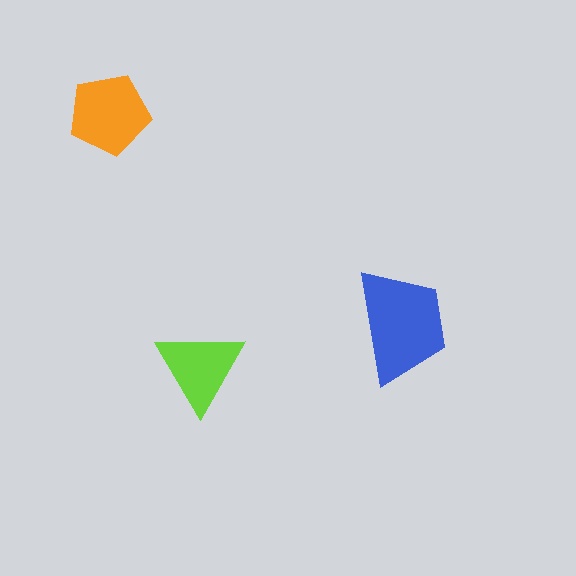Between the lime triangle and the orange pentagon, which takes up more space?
The orange pentagon.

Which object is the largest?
The blue trapezoid.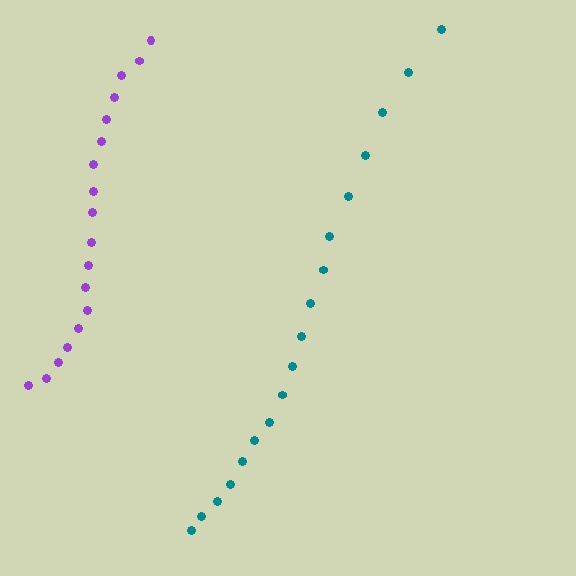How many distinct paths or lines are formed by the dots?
There are 2 distinct paths.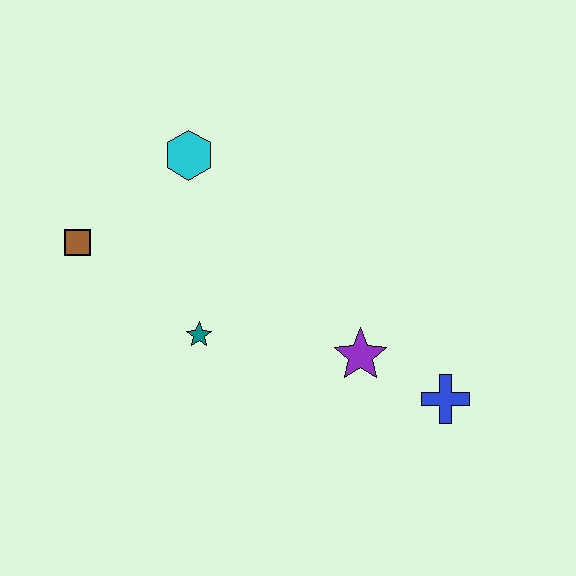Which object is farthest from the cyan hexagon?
The blue cross is farthest from the cyan hexagon.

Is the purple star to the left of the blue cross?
Yes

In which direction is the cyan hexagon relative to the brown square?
The cyan hexagon is to the right of the brown square.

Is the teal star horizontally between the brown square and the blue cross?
Yes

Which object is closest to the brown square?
The cyan hexagon is closest to the brown square.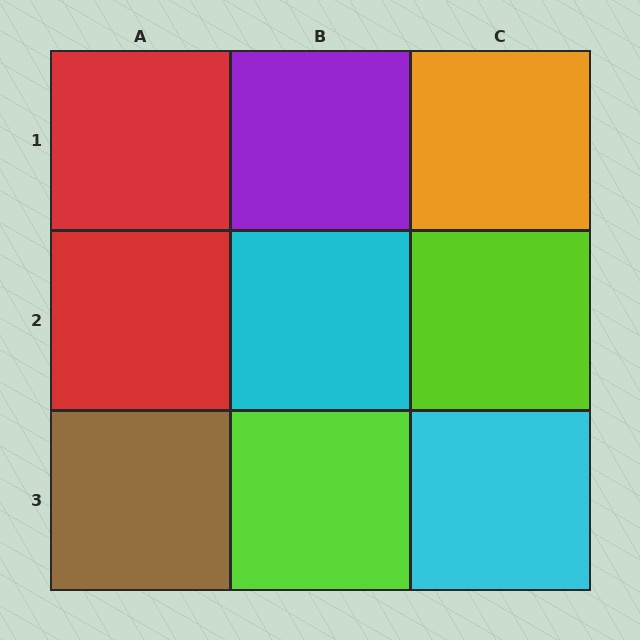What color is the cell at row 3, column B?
Lime.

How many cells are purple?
1 cell is purple.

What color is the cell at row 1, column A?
Red.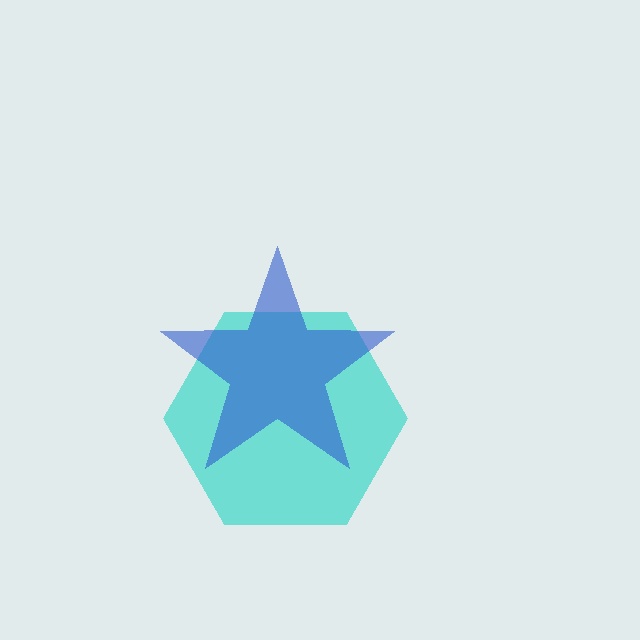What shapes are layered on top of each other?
The layered shapes are: a cyan hexagon, a blue star.